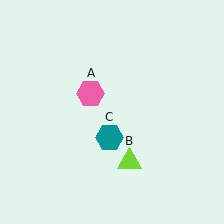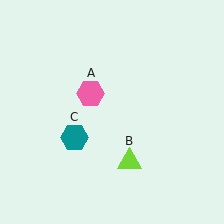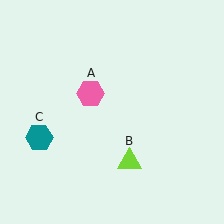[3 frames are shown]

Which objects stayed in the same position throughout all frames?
Pink hexagon (object A) and lime triangle (object B) remained stationary.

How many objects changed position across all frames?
1 object changed position: teal hexagon (object C).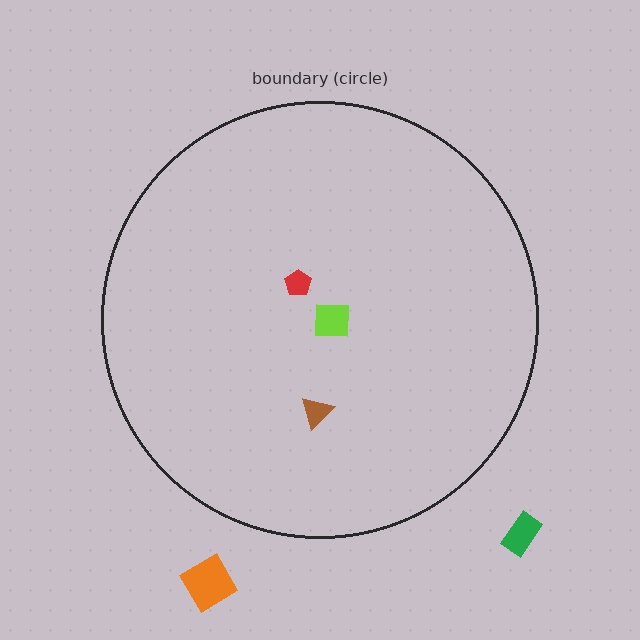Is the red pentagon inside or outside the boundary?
Inside.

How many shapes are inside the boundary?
3 inside, 2 outside.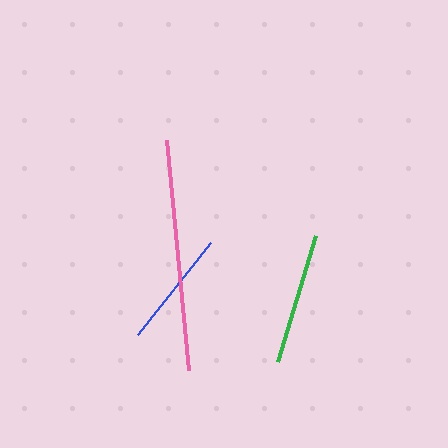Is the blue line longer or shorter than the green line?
The green line is longer than the blue line.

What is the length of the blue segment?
The blue segment is approximately 117 pixels long.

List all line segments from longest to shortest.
From longest to shortest: pink, green, blue.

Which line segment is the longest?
The pink line is the longest at approximately 231 pixels.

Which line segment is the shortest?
The blue line is the shortest at approximately 117 pixels.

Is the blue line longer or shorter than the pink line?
The pink line is longer than the blue line.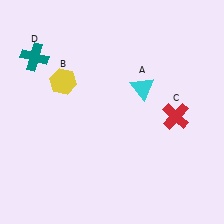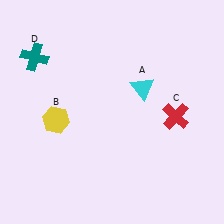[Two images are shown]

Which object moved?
The yellow hexagon (B) moved down.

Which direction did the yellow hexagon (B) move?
The yellow hexagon (B) moved down.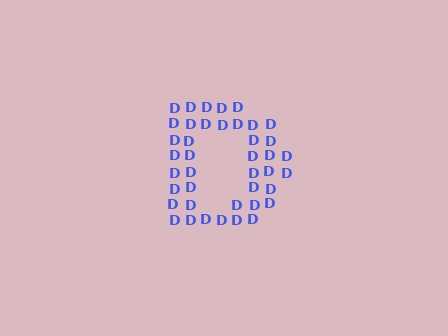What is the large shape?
The large shape is the letter D.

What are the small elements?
The small elements are letter D's.